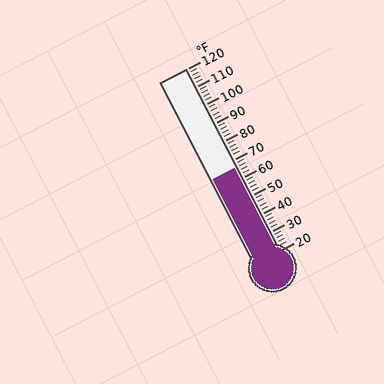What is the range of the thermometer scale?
The thermometer scale ranges from 20°F to 120°F.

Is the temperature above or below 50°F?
The temperature is above 50°F.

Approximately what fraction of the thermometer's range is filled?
The thermometer is filled to approximately 45% of its range.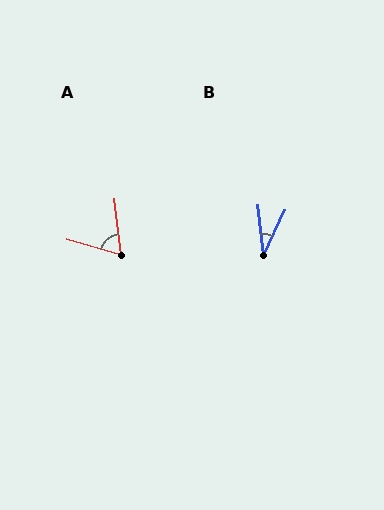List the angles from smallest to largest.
B (32°), A (68°).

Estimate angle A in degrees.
Approximately 68 degrees.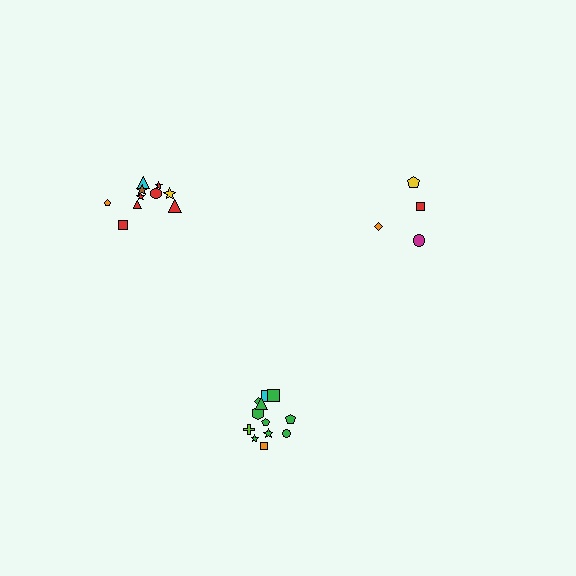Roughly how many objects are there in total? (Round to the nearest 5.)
Roughly 25 objects in total.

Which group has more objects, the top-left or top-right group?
The top-left group.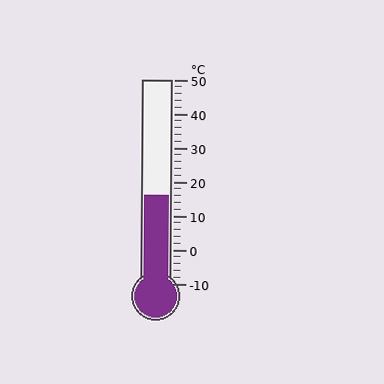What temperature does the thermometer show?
The thermometer shows approximately 16°C.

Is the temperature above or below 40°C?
The temperature is below 40°C.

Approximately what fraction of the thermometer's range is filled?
The thermometer is filled to approximately 45% of its range.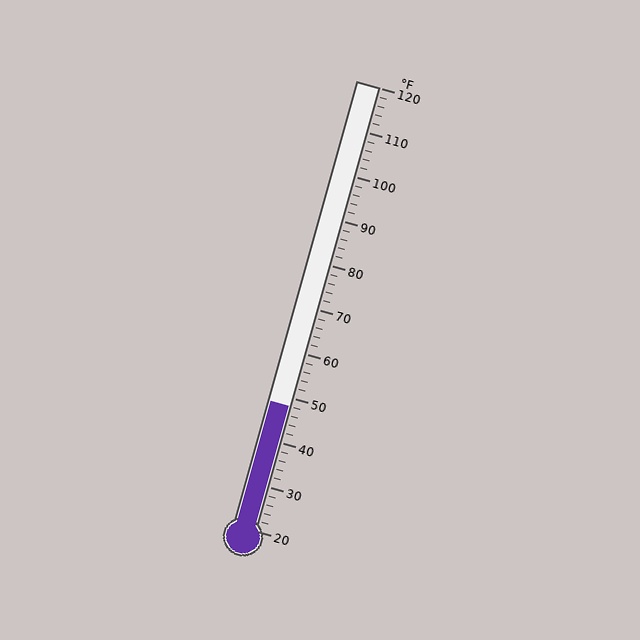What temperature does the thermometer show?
The thermometer shows approximately 48°F.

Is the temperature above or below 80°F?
The temperature is below 80°F.